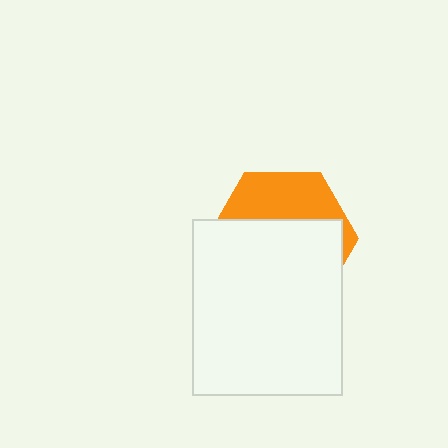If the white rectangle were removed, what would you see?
You would see the complete orange hexagon.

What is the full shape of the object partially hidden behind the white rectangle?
The partially hidden object is an orange hexagon.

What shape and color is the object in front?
The object in front is a white rectangle.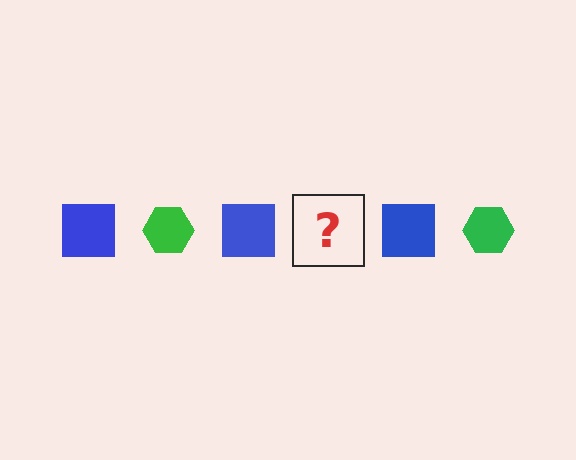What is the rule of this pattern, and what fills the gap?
The rule is that the pattern alternates between blue square and green hexagon. The gap should be filled with a green hexagon.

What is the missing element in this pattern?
The missing element is a green hexagon.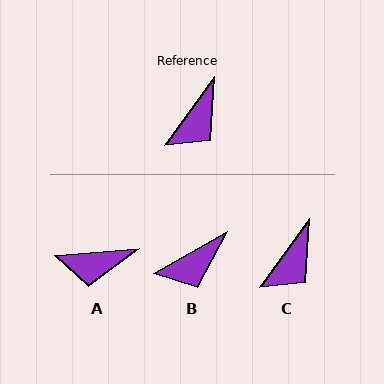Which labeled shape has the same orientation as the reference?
C.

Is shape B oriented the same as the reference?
No, it is off by about 24 degrees.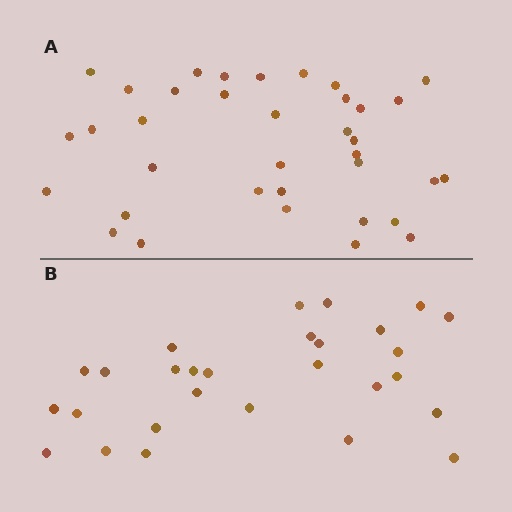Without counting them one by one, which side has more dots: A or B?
Region A (the top region) has more dots.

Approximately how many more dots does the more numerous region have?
Region A has roughly 8 or so more dots than region B.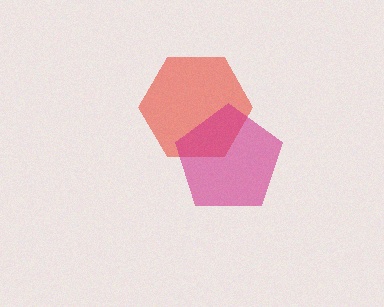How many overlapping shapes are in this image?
There are 2 overlapping shapes in the image.